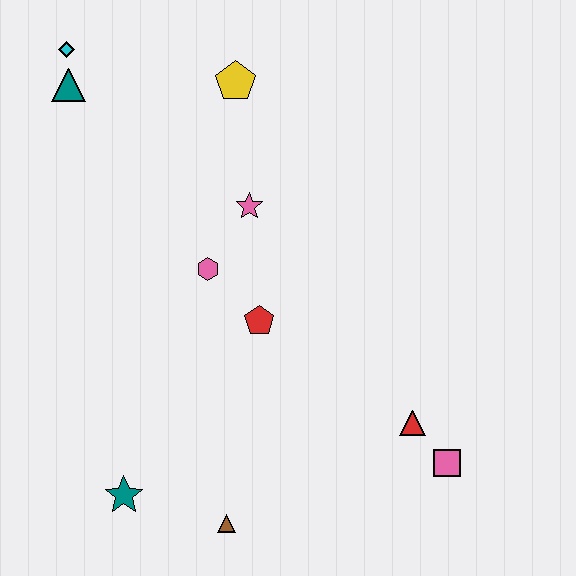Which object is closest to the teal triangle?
The cyan diamond is closest to the teal triangle.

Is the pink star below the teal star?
No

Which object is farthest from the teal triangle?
The pink square is farthest from the teal triangle.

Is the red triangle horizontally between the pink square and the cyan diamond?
Yes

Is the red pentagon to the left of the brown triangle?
No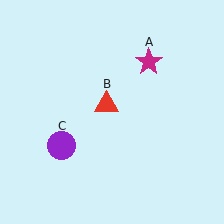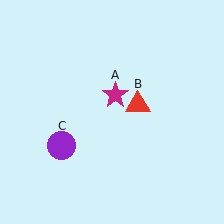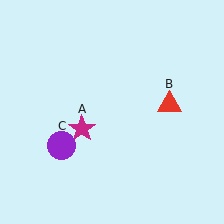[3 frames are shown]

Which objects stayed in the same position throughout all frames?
Purple circle (object C) remained stationary.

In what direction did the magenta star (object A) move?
The magenta star (object A) moved down and to the left.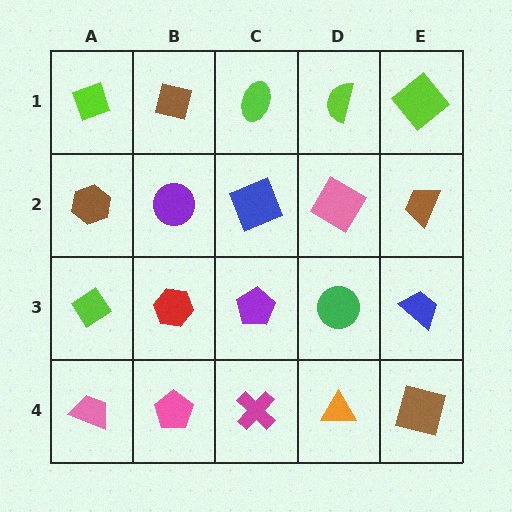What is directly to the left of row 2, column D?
A blue square.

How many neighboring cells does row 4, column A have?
2.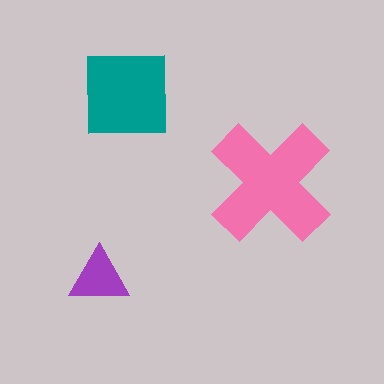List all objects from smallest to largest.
The purple triangle, the teal square, the pink cross.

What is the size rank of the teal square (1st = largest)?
2nd.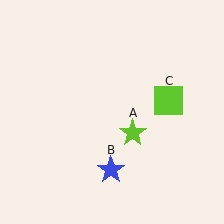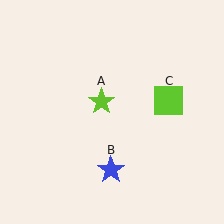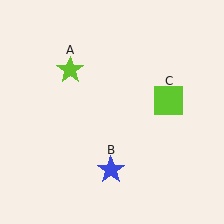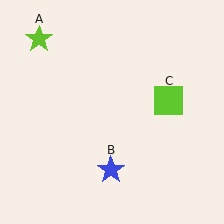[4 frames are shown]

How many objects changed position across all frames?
1 object changed position: lime star (object A).